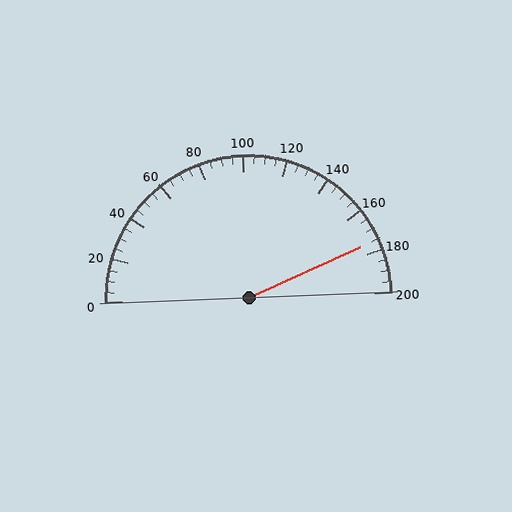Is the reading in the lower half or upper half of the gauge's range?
The reading is in the upper half of the range (0 to 200).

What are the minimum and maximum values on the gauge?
The gauge ranges from 0 to 200.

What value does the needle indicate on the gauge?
The needle indicates approximately 175.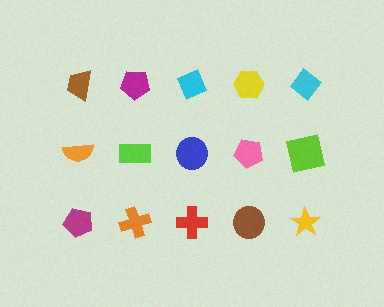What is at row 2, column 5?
A lime square.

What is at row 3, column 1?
A magenta pentagon.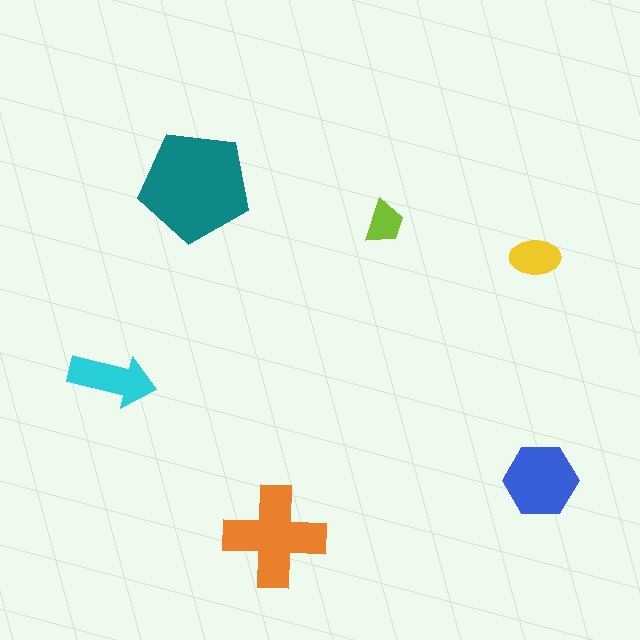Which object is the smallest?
The lime trapezoid.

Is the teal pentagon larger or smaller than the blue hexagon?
Larger.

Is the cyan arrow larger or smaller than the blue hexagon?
Smaller.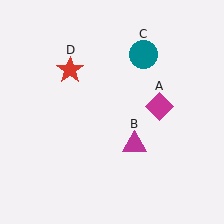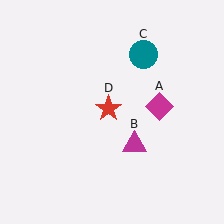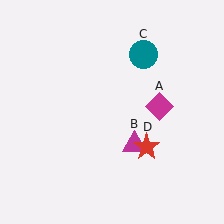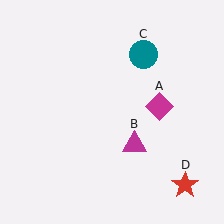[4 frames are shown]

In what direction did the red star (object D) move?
The red star (object D) moved down and to the right.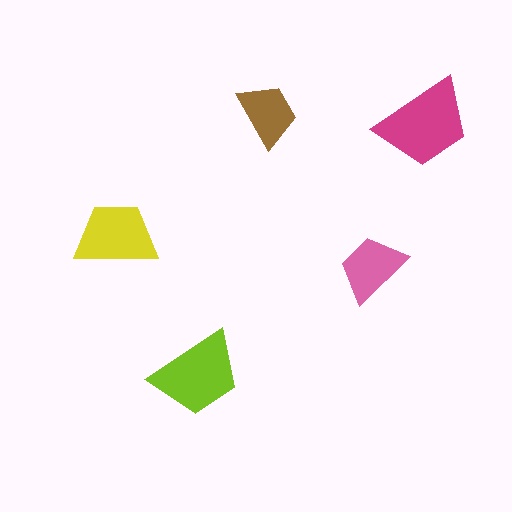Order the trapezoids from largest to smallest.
the magenta one, the lime one, the yellow one, the pink one, the brown one.